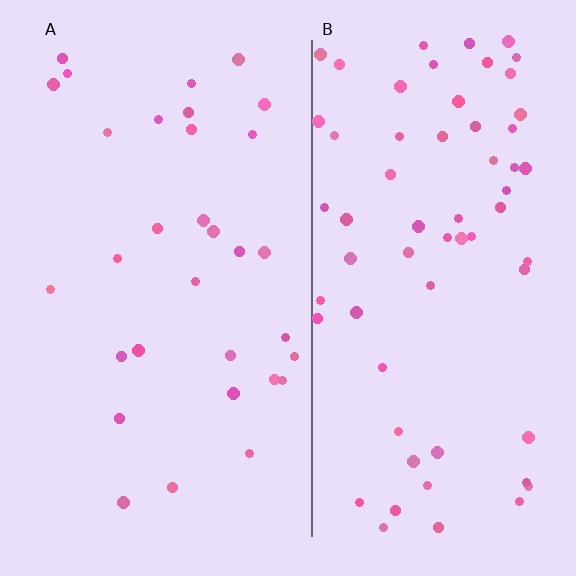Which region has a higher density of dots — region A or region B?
B (the right).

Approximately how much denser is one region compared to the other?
Approximately 2.0× — region B over region A.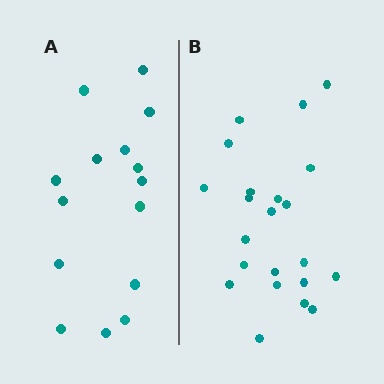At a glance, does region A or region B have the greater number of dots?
Region B (the right region) has more dots.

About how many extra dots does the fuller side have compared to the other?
Region B has roughly 8 or so more dots than region A.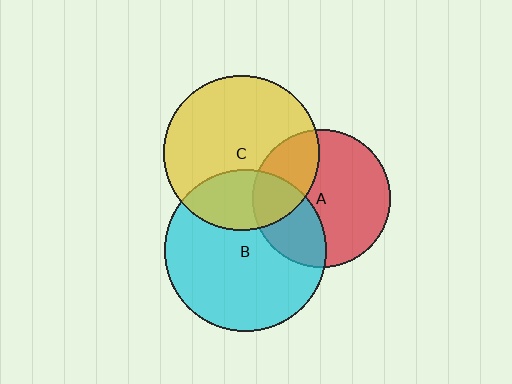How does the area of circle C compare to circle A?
Approximately 1.3 times.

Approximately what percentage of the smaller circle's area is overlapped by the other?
Approximately 30%.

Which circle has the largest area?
Circle B (cyan).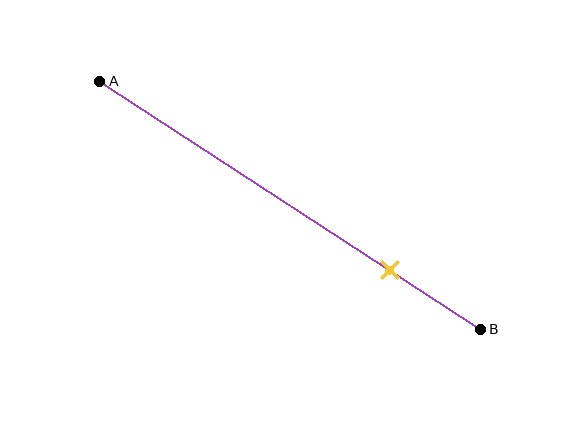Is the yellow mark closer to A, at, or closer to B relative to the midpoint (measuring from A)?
The yellow mark is closer to point B than the midpoint of segment AB.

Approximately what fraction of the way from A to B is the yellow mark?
The yellow mark is approximately 75% of the way from A to B.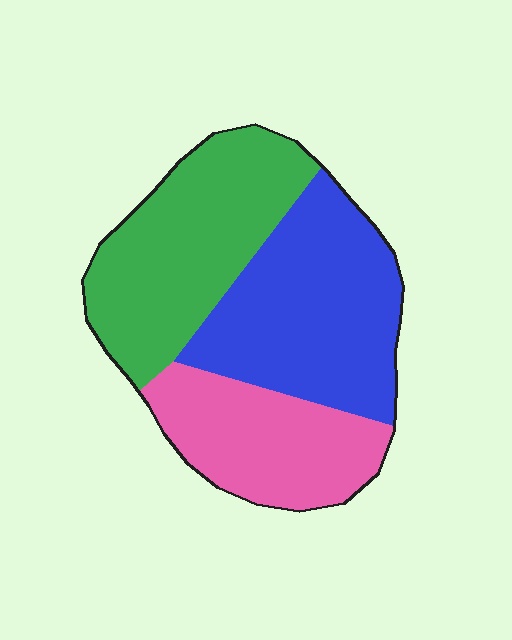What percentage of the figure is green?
Green covers about 35% of the figure.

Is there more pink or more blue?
Blue.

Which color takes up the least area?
Pink, at roughly 25%.